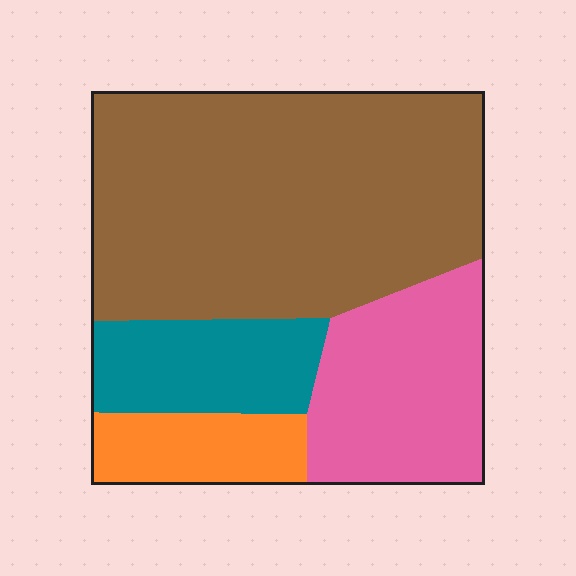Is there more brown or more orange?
Brown.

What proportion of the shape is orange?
Orange takes up about one tenth (1/10) of the shape.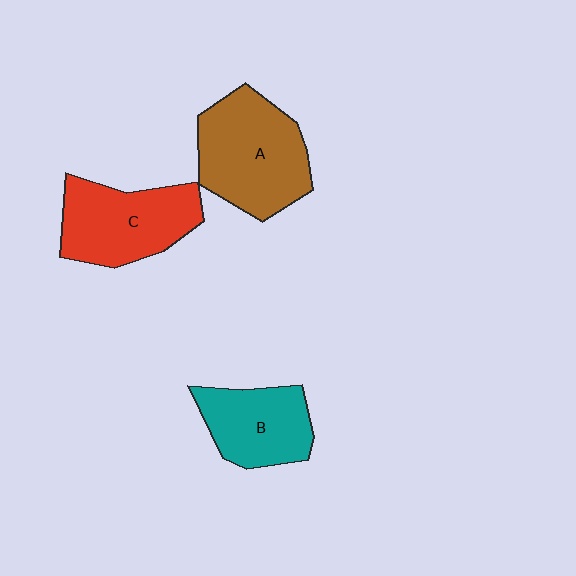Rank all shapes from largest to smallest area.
From largest to smallest: A (brown), C (red), B (teal).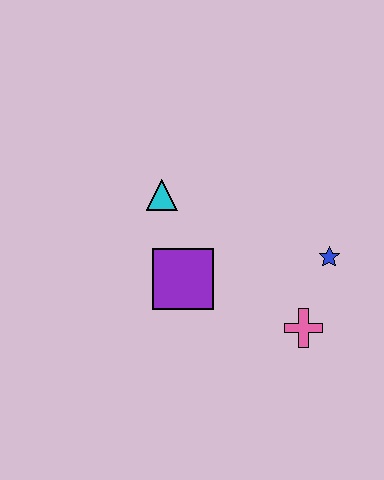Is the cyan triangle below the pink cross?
No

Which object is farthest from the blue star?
The cyan triangle is farthest from the blue star.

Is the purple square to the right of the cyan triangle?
Yes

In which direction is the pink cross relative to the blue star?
The pink cross is below the blue star.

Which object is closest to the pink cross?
The blue star is closest to the pink cross.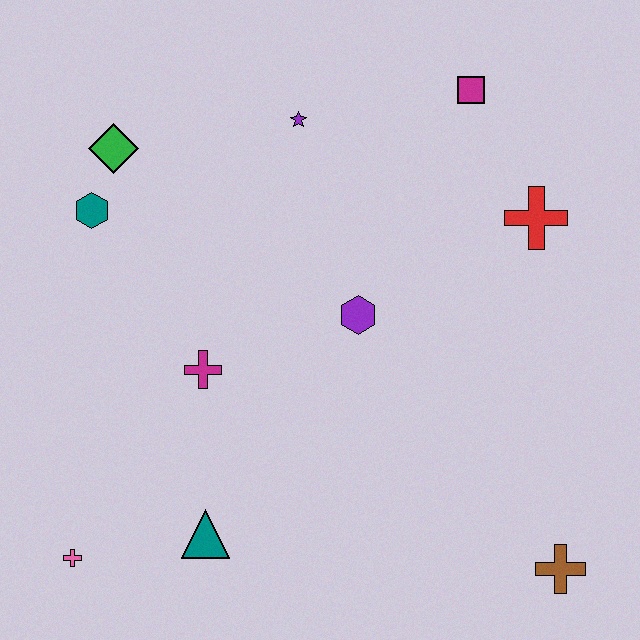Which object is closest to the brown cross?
The purple hexagon is closest to the brown cross.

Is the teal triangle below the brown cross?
No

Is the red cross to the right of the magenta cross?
Yes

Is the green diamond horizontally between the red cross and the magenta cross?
No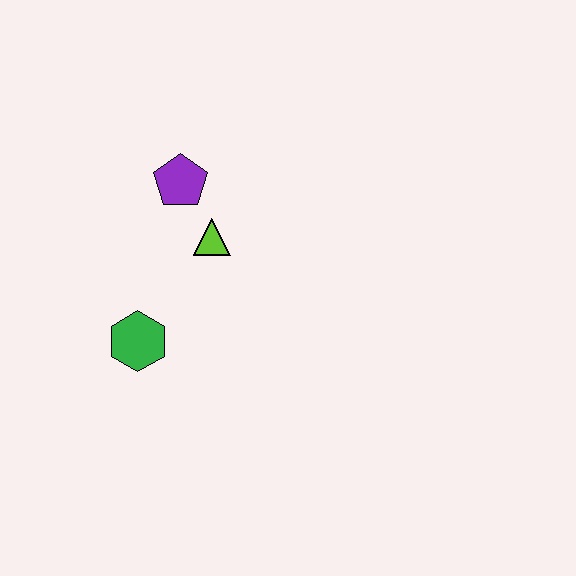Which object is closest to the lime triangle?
The purple pentagon is closest to the lime triangle.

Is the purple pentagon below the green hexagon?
No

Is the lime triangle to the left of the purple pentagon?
No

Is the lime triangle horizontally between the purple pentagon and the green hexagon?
No